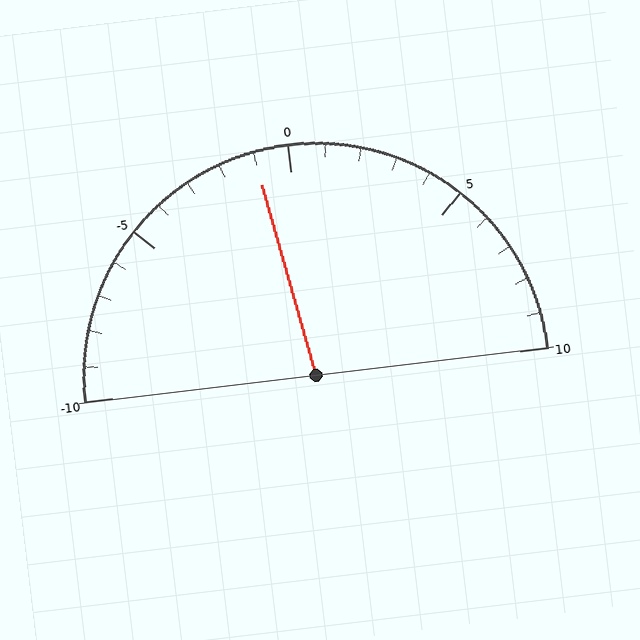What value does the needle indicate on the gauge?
The needle indicates approximately -1.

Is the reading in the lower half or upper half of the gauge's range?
The reading is in the lower half of the range (-10 to 10).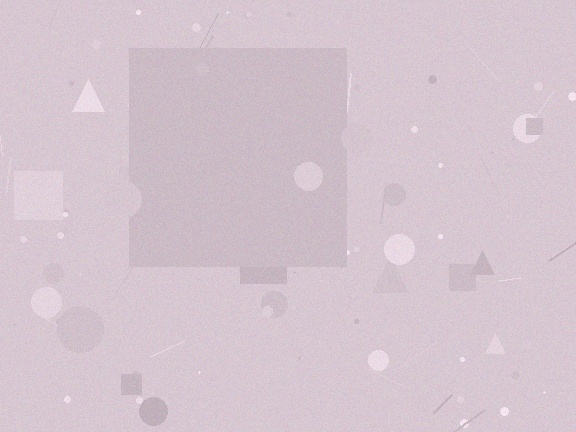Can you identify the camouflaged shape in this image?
The camouflaged shape is a square.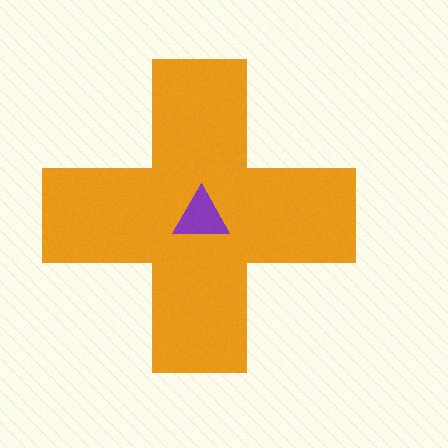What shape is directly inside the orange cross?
The purple triangle.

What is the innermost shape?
The purple triangle.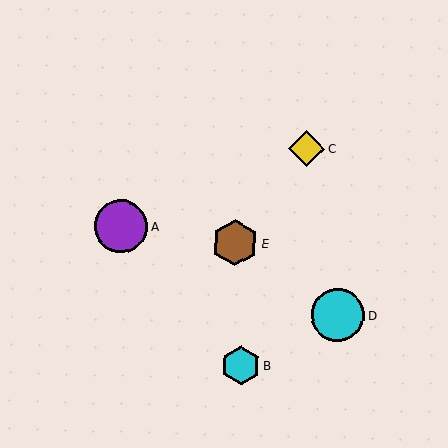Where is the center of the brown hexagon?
The center of the brown hexagon is at (235, 243).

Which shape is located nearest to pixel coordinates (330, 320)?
The cyan circle (labeled D) at (338, 315) is nearest to that location.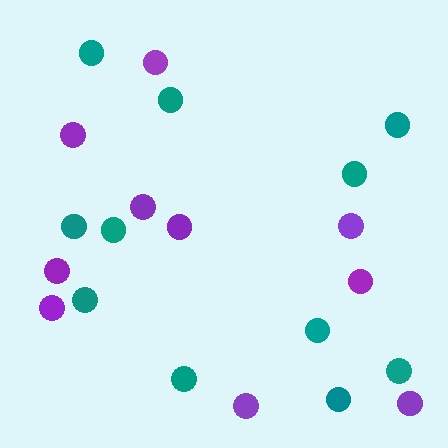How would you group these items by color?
There are 2 groups: one group of teal circles (11) and one group of purple circles (10).